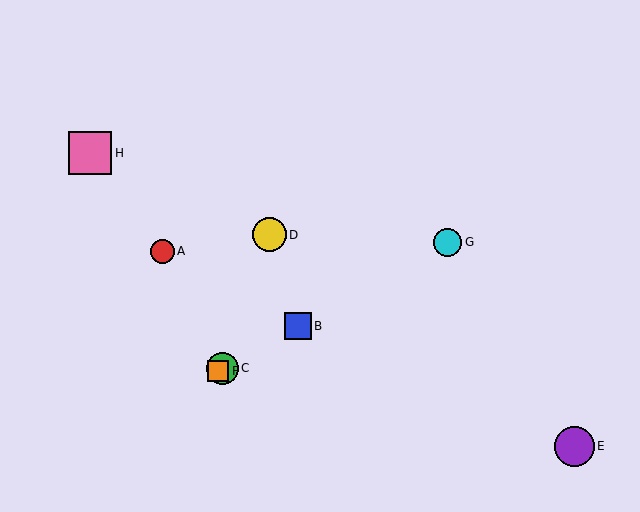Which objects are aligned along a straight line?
Objects B, C, F, G are aligned along a straight line.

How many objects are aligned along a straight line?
4 objects (B, C, F, G) are aligned along a straight line.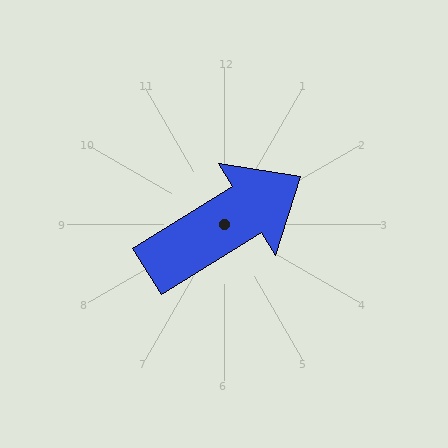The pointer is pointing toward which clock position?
Roughly 2 o'clock.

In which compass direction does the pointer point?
Northeast.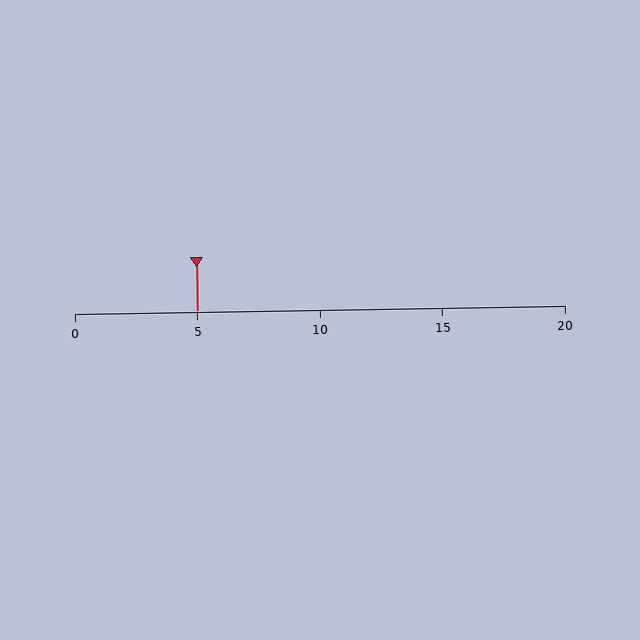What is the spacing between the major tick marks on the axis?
The major ticks are spaced 5 apart.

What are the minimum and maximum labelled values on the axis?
The axis runs from 0 to 20.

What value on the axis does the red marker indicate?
The marker indicates approximately 5.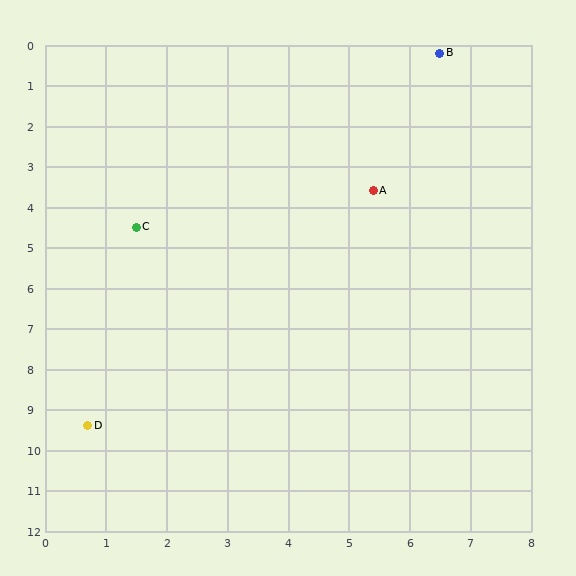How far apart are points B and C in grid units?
Points B and C are about 6.6 grid units apart.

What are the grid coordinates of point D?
Point D is at approximately (0.7, 9.4).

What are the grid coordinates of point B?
Point B is at approximately (6.5, 0.2).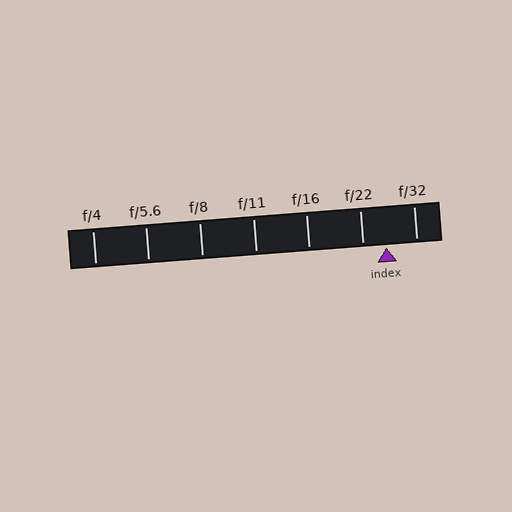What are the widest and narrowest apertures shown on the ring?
The widest aperture shown is f/4 and the narrowest is f/32.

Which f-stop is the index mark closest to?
The index mark is closest to f/22.